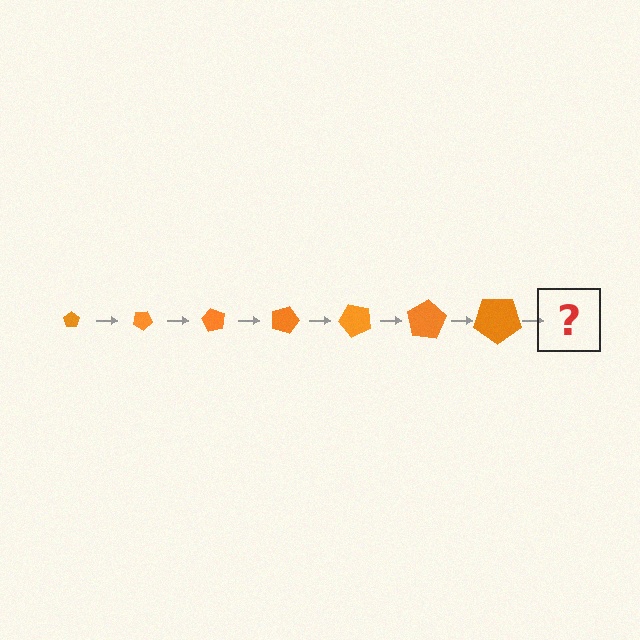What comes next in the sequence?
The next element should be a pentagon, larger than the previous one and rotated 210 degrees from the start.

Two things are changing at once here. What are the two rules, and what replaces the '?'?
The two rules are that the pentagon grows larger each step and it rotates 30 degrees each step. The '?' should be a pentagon, larger than the previous one and rotated 210 degrees from the start.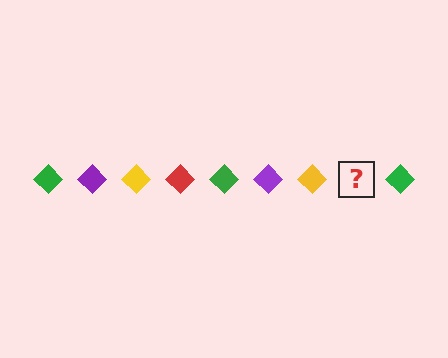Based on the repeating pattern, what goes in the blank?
The blank should be a red diamond.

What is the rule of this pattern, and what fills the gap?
The rule is that the pattern cycles through green, purple, yellow, red diamonds. The gap should be filled with a red diamond.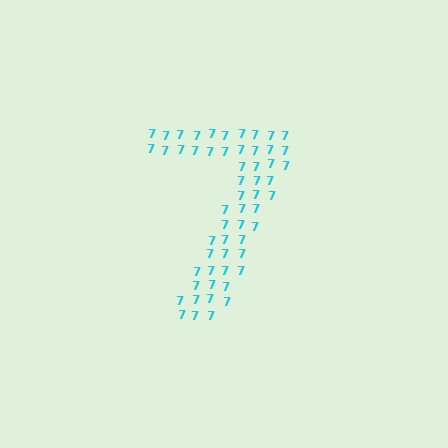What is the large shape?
The large shape is the digit 7.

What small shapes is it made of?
It is made of small digit 7's.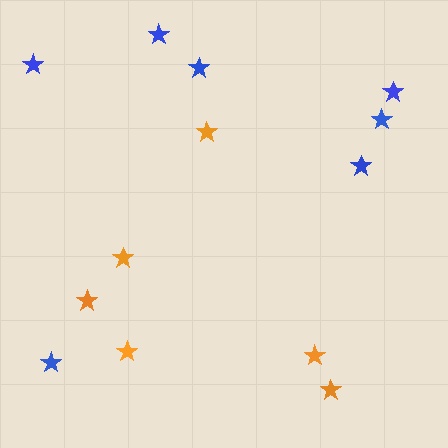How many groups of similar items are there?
There are 2 groups: one group of orange stars (6) and one group of blue stars (7).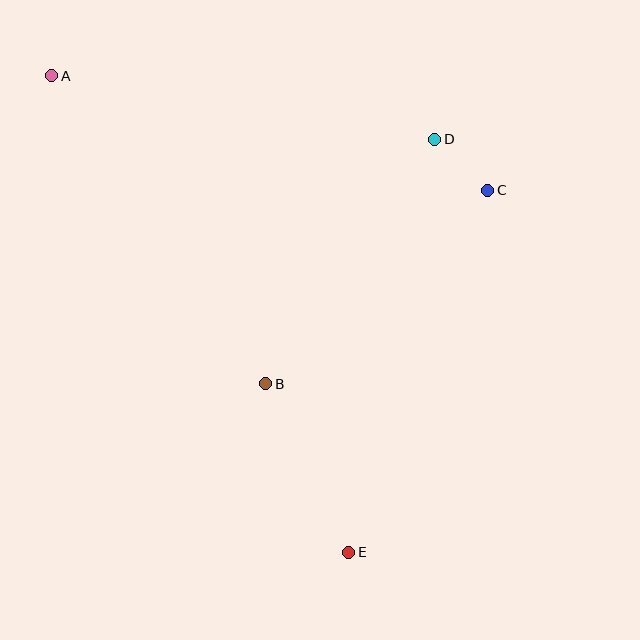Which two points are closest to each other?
Points C and D are closest to each other.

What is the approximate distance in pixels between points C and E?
The distance between C and E is approximately 388 pixels.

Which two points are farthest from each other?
Points A and E are farthest from each other.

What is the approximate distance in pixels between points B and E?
The distance between B and E is approximately 188 pixels.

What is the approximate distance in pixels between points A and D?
The distance between A and D is approximately 388 pixels.